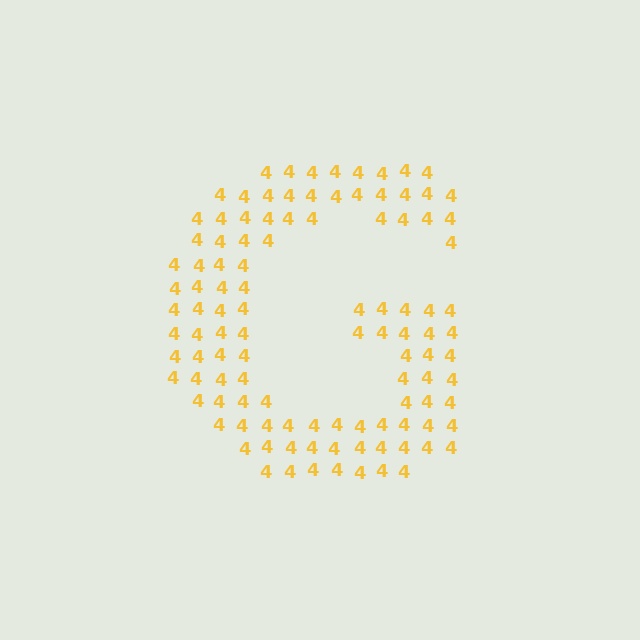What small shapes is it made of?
It is made of small digit 4's.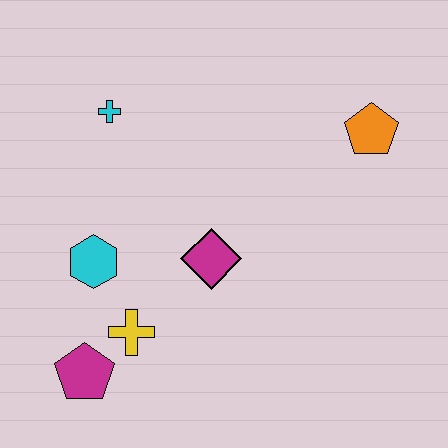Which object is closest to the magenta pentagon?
The yellow cross is closest to the magenta pentagon.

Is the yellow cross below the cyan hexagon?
Yes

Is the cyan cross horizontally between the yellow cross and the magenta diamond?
No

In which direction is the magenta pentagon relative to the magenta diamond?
The magenta pentagon is to the left of the magenta diamond.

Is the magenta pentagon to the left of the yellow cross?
Yes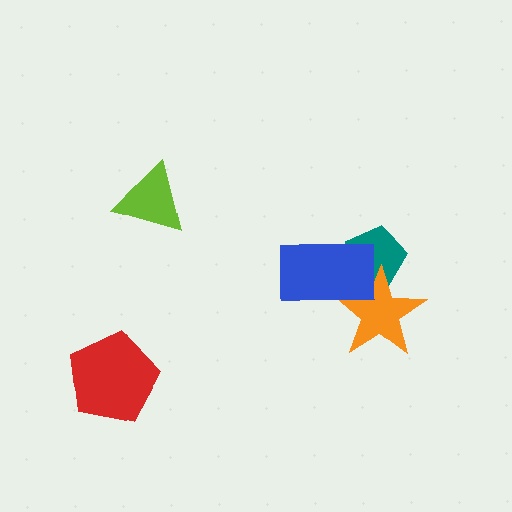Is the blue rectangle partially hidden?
No, no other shape covers it.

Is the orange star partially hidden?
Yes, it is partially covered by another shape.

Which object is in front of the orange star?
The blue rectangle is in front of the orange star.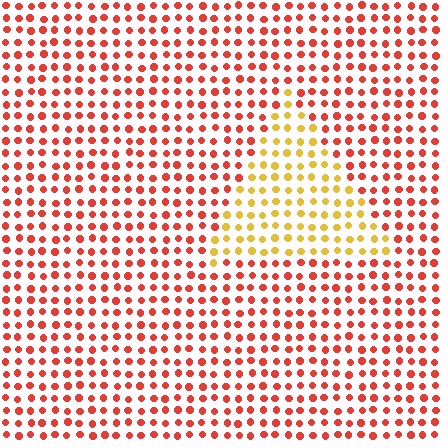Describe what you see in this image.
The image is filled with small red elements in a uniform arrangement. A triangle-shaped region is visible where the elements are tinted to a slightly different hue, forming a subtle color boundary.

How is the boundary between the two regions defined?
The boundary is defined purely by a slight shift in hue (about 46 degrees). Spacing, size, and orientation are identical on both sides.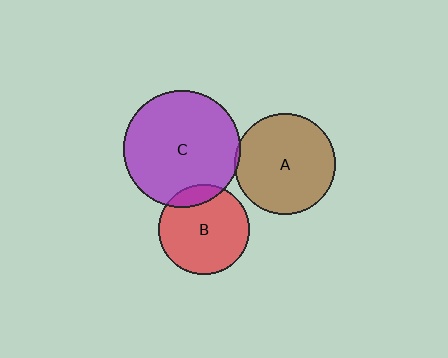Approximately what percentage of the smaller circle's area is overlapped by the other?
Approximately 5%.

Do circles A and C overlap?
Yes.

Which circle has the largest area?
Circle C (purple).